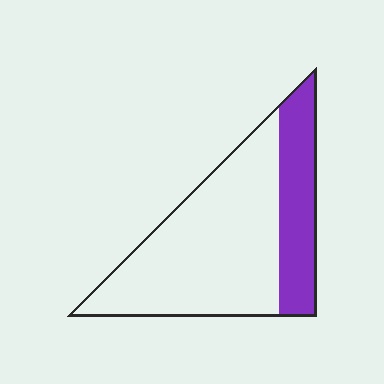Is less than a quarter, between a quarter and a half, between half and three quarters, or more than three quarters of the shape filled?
Between a quarter and a half.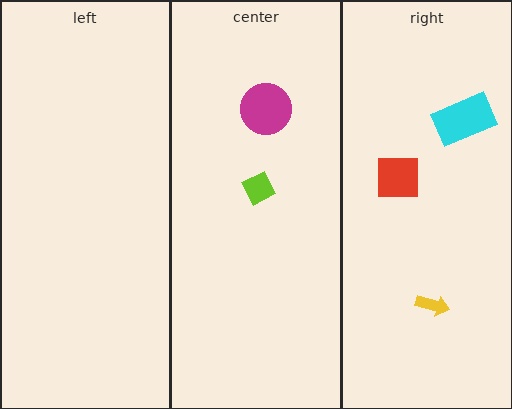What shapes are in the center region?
The lime diamond, the magenta circle.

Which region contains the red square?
The right region.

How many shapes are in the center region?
2.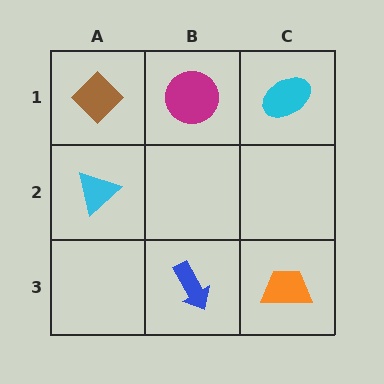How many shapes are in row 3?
2 shapes.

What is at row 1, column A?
A brown diamond.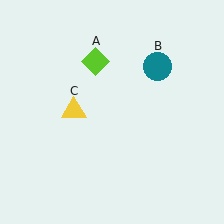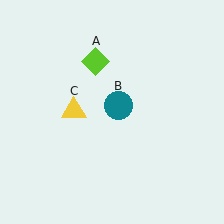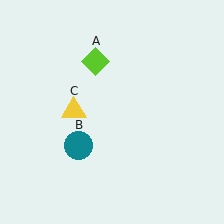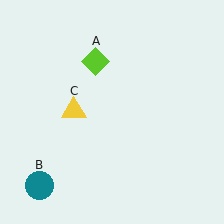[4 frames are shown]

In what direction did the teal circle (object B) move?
The teal circle (object B) moved down and to the left.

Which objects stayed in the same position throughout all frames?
Lime diamond (object A) and yellow triangle (object C) remained stationary.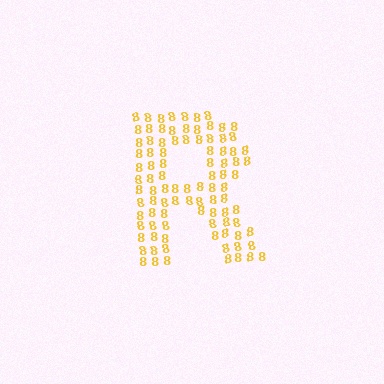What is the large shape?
The large shape is the letter R.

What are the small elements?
The small elements are digit 8's.